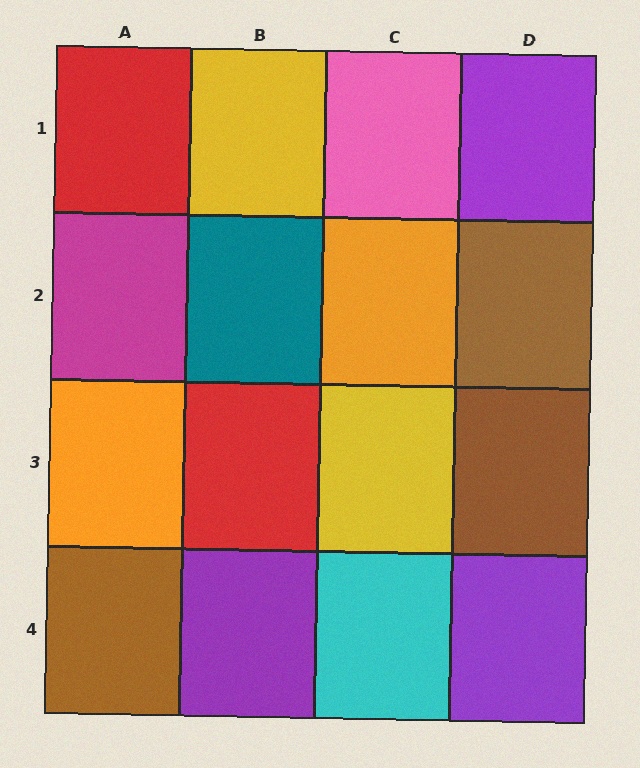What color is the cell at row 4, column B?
Purple.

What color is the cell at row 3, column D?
Brown.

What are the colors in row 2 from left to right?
Magenta, teal, orange, brown.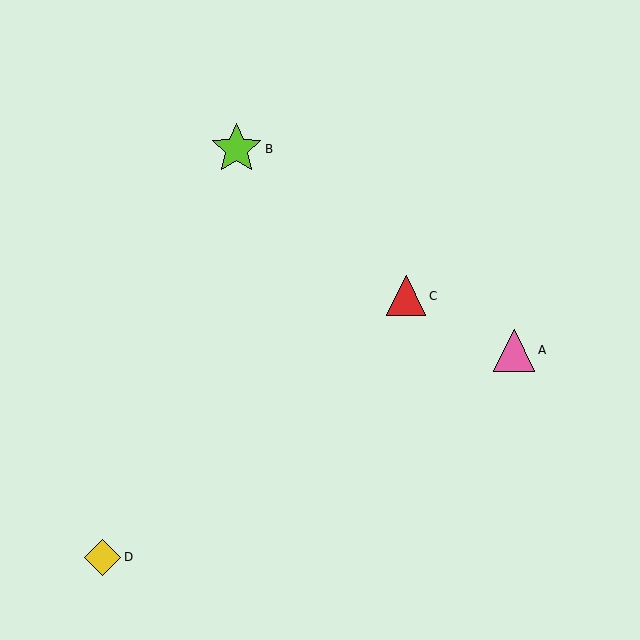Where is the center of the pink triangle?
The center of the pink triangle is at (514, 350).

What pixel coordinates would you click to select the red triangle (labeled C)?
Click at (406, 296) to select the red triangle C.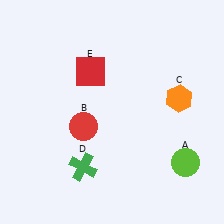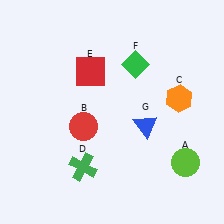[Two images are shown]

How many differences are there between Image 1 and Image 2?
There are 2 differences between the two images.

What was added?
A green diamond (F), a blue triangle (G) were added in Image 2.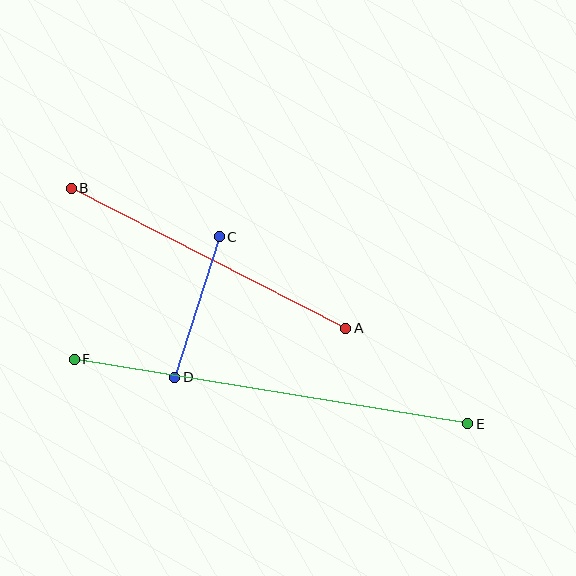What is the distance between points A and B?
The distance is approximately 308 pixels.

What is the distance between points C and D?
The distance is approximately 147 pixels.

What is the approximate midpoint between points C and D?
The midpoint is at approximately (197, 307) pixels.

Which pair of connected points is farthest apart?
Points E and F are farthest apart.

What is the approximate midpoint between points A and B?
The midpoint is at approximately (209, 258) pixels.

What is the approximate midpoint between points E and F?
The midpoint is at approximately (271, 391) pixels.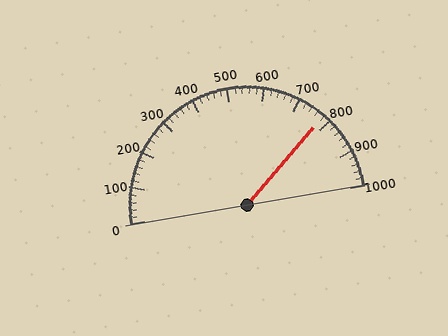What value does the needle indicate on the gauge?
The needle indicates approximately 780.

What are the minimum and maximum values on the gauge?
The gauge ranges from 0 to 1000.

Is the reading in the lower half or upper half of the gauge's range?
The reading is in the upper half of the range (0 to 1000).